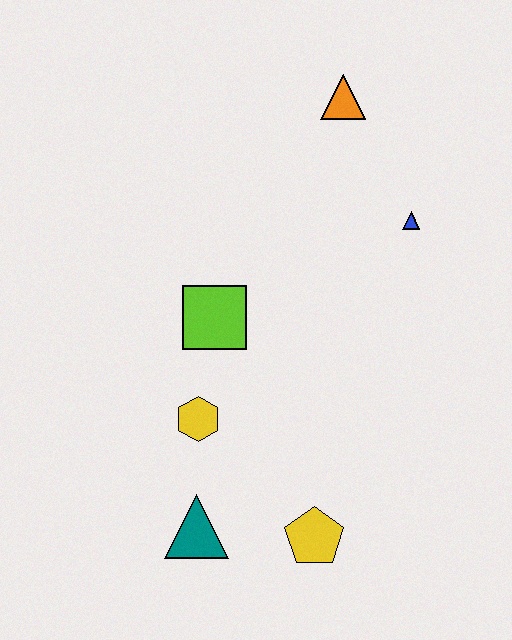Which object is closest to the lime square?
The yellow hexagon is closest to the lime square.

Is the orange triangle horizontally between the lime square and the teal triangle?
No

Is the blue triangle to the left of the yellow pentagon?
No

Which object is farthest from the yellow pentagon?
The orange triangle is farthest from the yellow pentagon.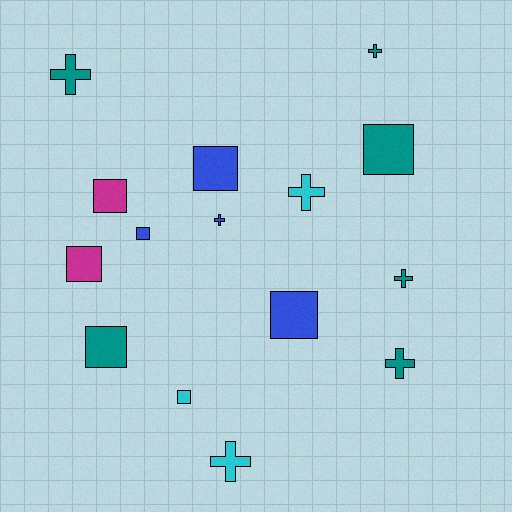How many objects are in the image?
There are 15 objects.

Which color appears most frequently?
Teal, with 6 objects.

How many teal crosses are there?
There are 4 teal crosses.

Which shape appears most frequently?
Square, with 8 objects.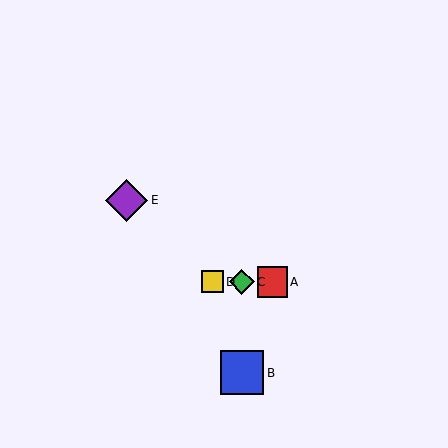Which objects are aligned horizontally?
Objects A, C, D are aligned horizontally.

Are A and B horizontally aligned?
No, A is at y≈282 and B is at y≈373.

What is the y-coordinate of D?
Object D is at y≈282.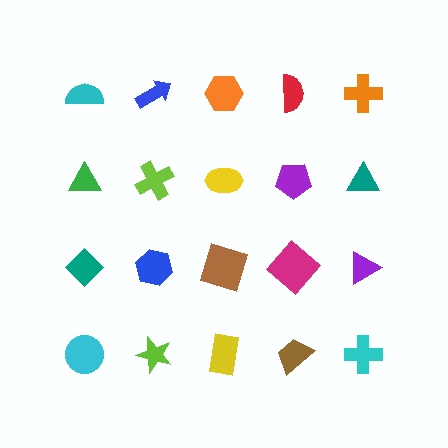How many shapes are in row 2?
5 shapes.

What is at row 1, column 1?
A cyan semicircle.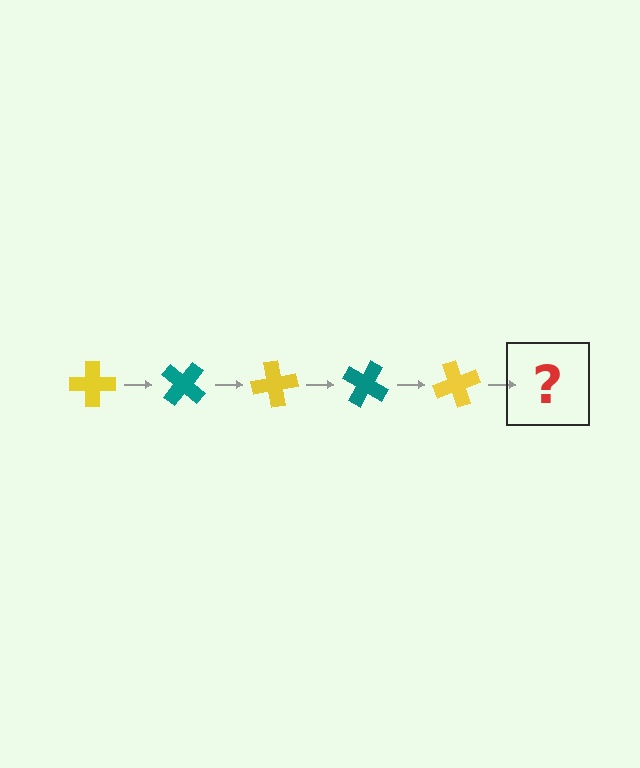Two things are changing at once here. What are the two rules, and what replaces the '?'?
The two rules are that it rotates 40 degrees each step and the color cycles through yellow and teal. The '?' should be a teal cross, rotated 200 degrees from the start.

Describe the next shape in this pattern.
It should be a teal cross, rotated 200 degrees from the start.